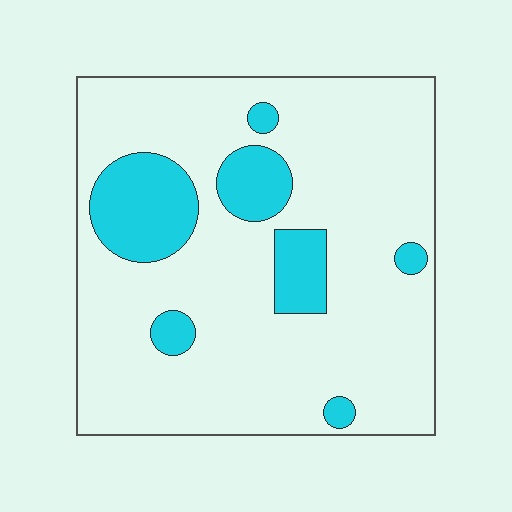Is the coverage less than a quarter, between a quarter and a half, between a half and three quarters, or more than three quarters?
Less than a quarter.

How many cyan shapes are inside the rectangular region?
7.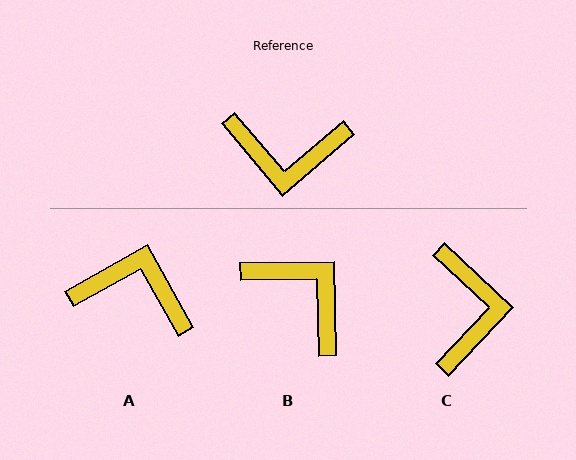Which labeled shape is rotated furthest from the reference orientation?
A, about 169 degrees away.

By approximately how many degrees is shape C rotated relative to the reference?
Approximately 96 degrees counter-clockwise.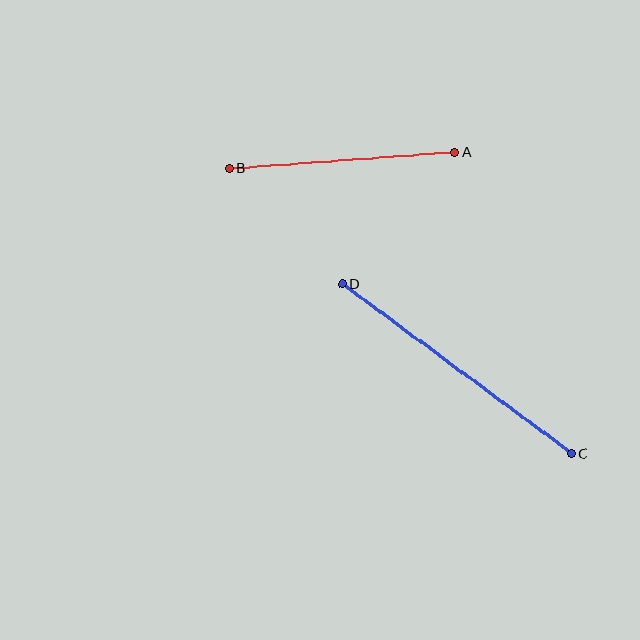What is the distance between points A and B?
The distance is approximately 226 pixels.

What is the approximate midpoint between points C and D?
The midpoint is at approximately (457, 369) pixels.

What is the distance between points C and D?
The distance is approximately 285 pixels.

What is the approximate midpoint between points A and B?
The midpoint is at approximately (342, 160) pixels.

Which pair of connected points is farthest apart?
Points C and D are farthest apart.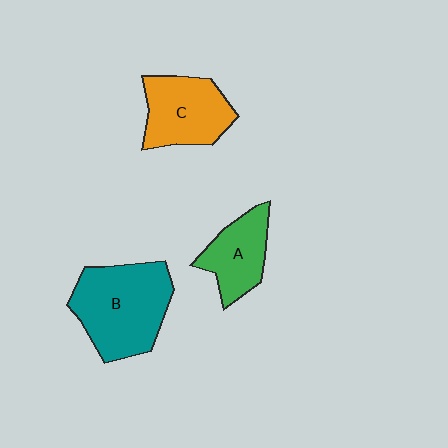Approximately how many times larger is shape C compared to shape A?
Approximately 1.3 times.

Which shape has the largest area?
Shape B (teal).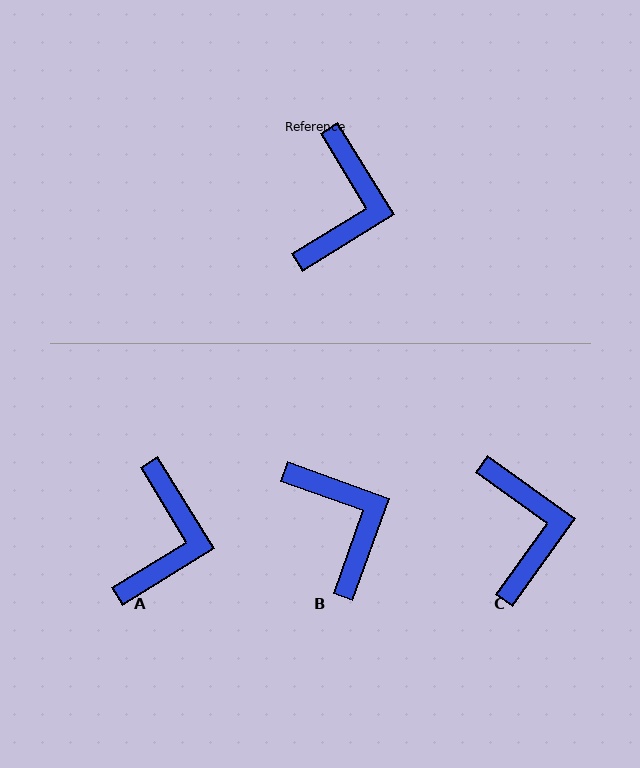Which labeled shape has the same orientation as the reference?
A.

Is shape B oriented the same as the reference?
No, it is off by about 39 degrees.